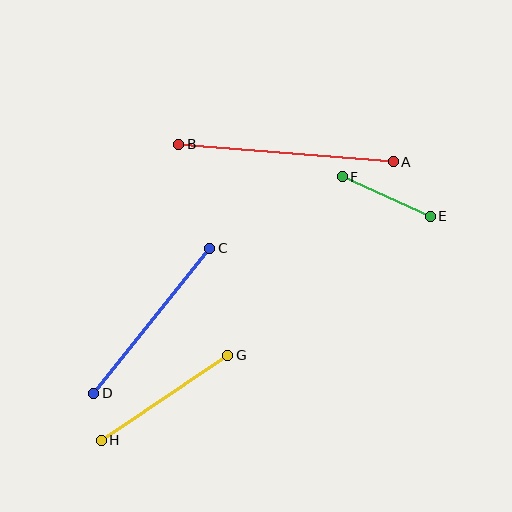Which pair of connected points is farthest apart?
Points A and B are farthest apart.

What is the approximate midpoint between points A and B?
The midpoint is at approximately (286, 153) pixels.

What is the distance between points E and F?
The distance is approximately 96 pixels.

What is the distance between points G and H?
The distance is approximately 153 pixels.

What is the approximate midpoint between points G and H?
The midpoint is at approximately (165, 398) pixels.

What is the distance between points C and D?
The distance is approximately 186 pixels.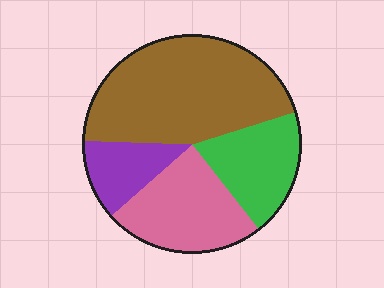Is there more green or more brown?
Brown.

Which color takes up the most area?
Brown, at roughly 45%.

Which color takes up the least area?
Purple, at roughly 10%.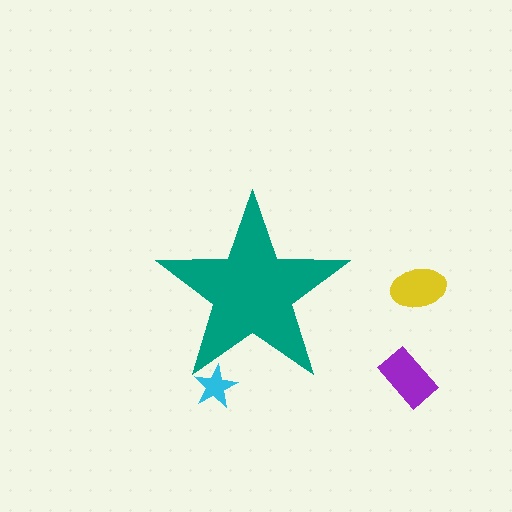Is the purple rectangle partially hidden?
No, the purple rectangle is fully visible.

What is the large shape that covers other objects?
A teal star.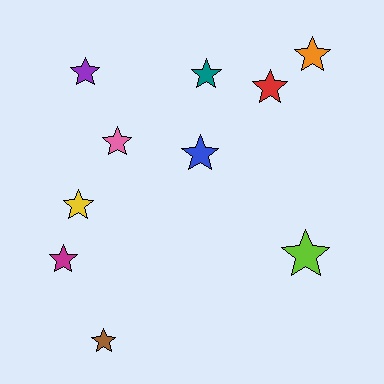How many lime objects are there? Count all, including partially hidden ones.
There is 1 lime object.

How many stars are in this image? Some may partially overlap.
There are 10 stars.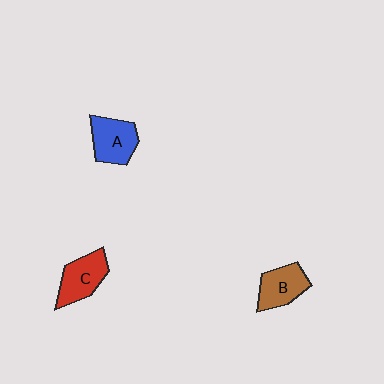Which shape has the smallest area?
Shape B (brown).